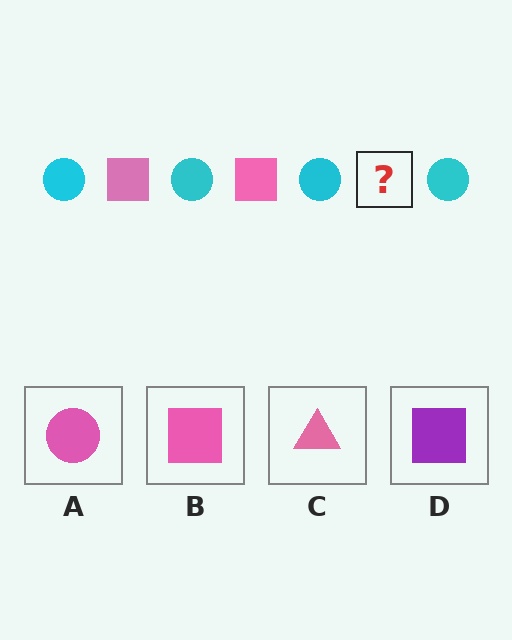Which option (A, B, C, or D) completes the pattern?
B.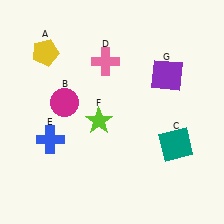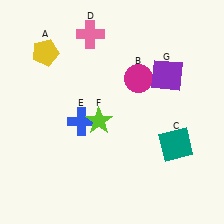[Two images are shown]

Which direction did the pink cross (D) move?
The pink cross (D) moved up.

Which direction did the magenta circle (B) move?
The magenta circle (B) moved right.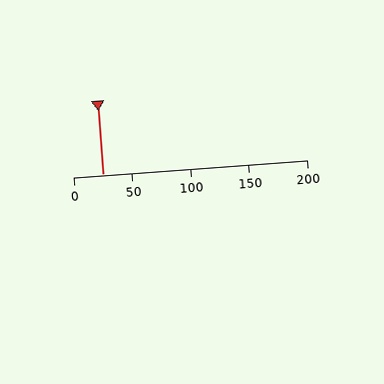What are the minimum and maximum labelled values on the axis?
The axis runs from 0 to 200.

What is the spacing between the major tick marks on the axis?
The major ticks are spaced 50 apart.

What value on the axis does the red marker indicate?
The marker indicates approximately 25.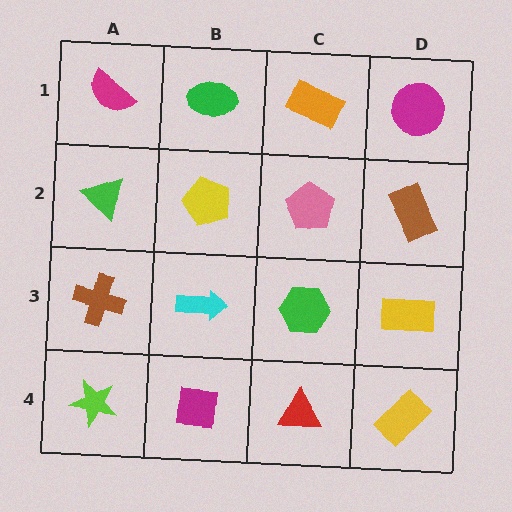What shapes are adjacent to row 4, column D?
A yellow rectangle (row 3, column D), a red triangle (row 4, column C).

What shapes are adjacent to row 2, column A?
A magenta semicircle (row 1, column A), a brown cross (row 3, column A), a yellow pentagon (row 2, column B).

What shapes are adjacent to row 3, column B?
A yellow pentagon (row 2, column B), a magenta square (row 4, column B), a brown cross (row 3, column A), a green hexagon (row 3, column C).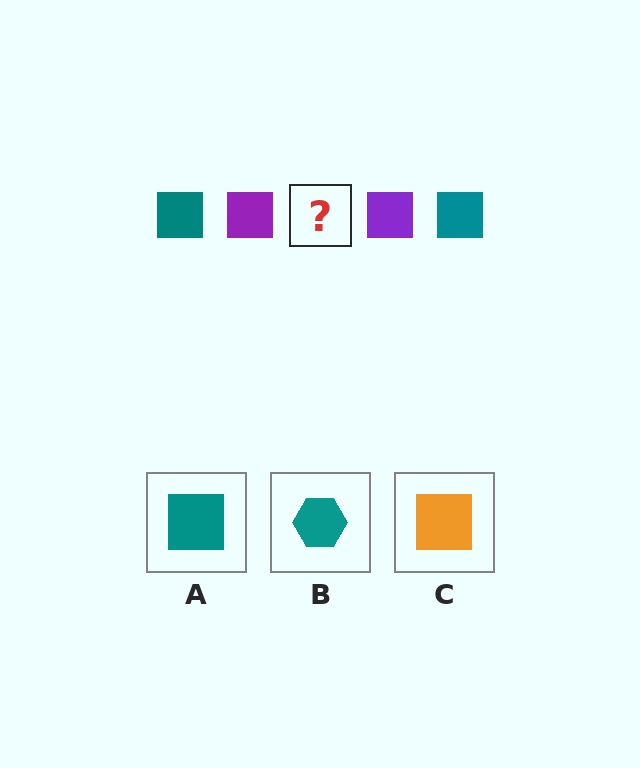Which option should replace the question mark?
Option A.